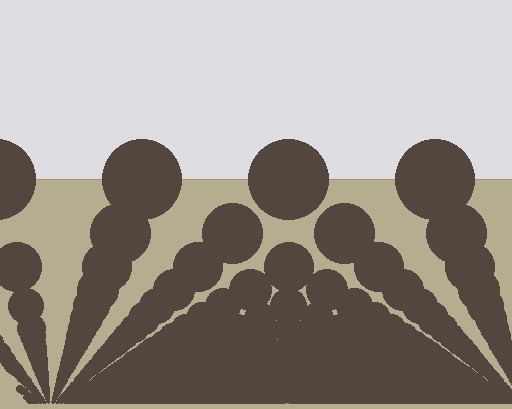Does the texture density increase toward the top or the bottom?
Density increases toward the bottom.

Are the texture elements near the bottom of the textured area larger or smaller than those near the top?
Smaller. The gradient is inverted — elements near the bottom are smaller and denser.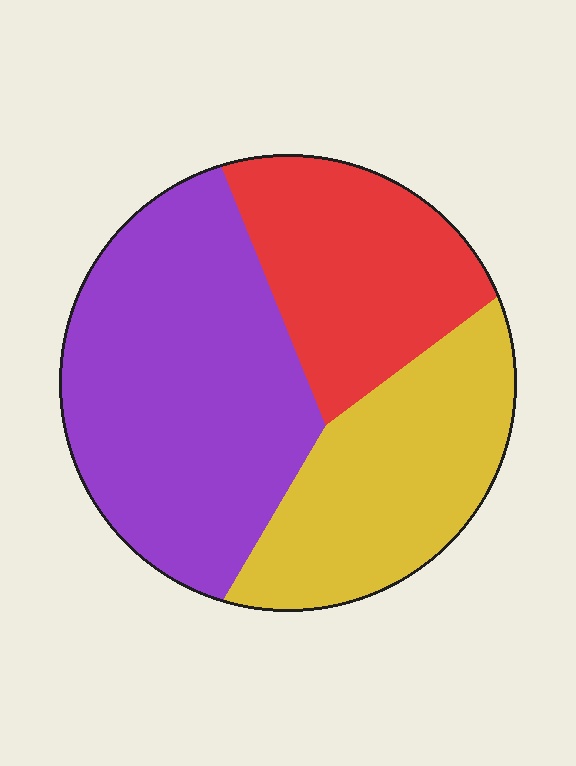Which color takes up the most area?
Purple, at roughly 45%.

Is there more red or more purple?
Purple.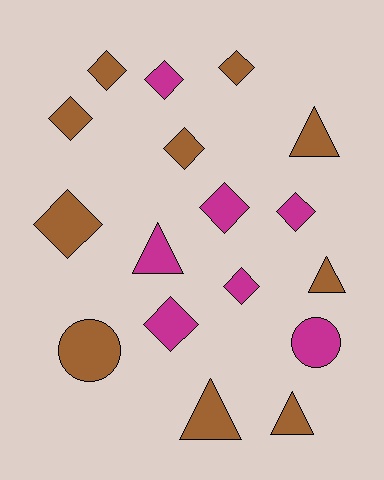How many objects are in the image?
There are 17 objects.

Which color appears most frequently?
Brown, with 10 objects.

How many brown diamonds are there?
There are 5 brown diamonds.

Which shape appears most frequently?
Diamond, with 10 objects.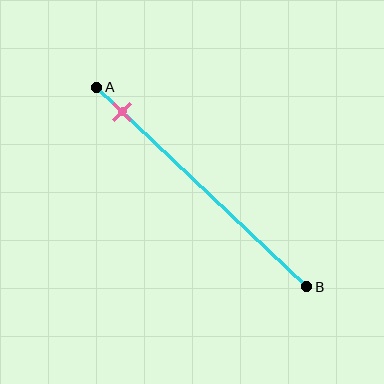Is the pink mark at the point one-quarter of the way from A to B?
No, the mark is at about 10% from A, not at the 25% one-quarter point.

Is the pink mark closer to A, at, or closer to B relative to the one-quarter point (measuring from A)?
The pink mark is closer to point A than the one-quarter point of segment AB.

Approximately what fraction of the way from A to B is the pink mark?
The pink mark is approximately 10% of the way from A to B.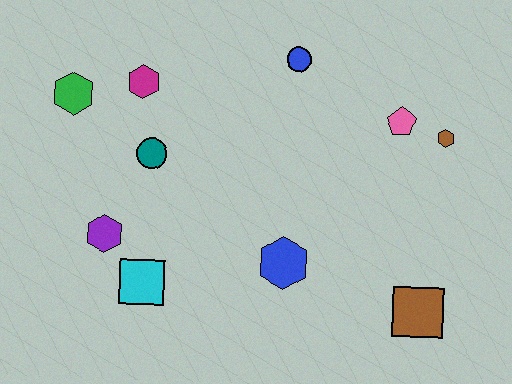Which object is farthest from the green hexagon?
The brown square is farthest from the green hexagon.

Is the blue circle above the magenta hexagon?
Yes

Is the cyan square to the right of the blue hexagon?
No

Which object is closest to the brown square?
The blue hexagon is closest to the brown square.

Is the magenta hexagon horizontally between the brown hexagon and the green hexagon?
Yes